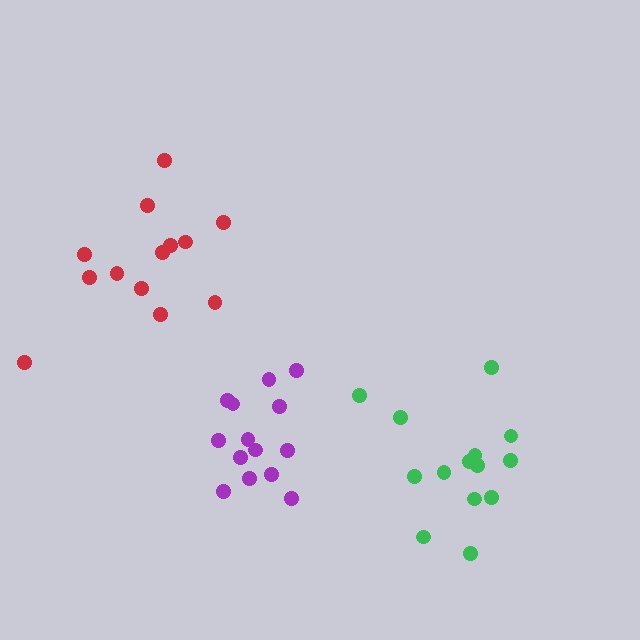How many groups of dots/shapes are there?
There are 3 groups.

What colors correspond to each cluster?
The clusters are colored: purple, red, green.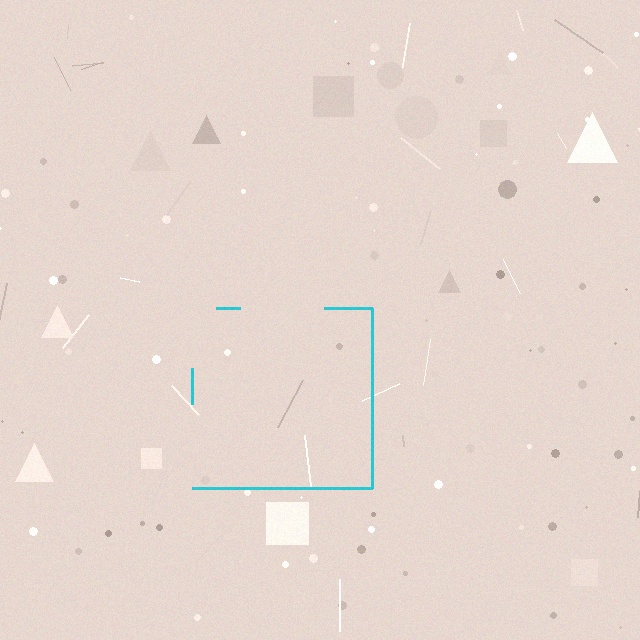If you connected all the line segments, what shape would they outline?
They would outline a square.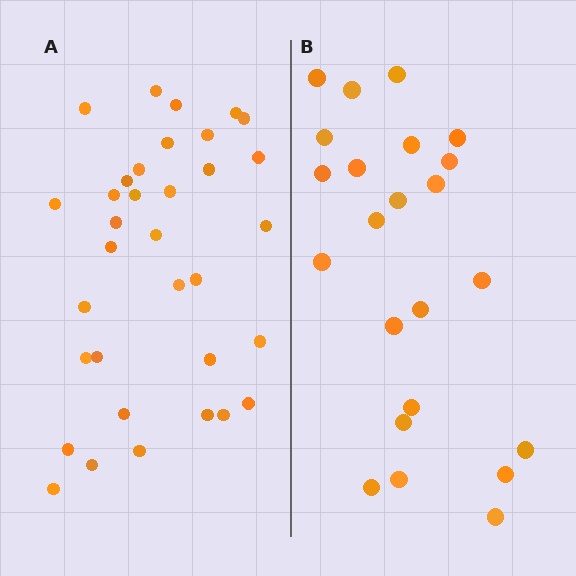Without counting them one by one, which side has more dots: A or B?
Region A (the left region) has more dots.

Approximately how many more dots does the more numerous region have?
Region A has roughly 12 or so more dots than region B.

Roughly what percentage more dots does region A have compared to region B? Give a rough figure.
About 50% more.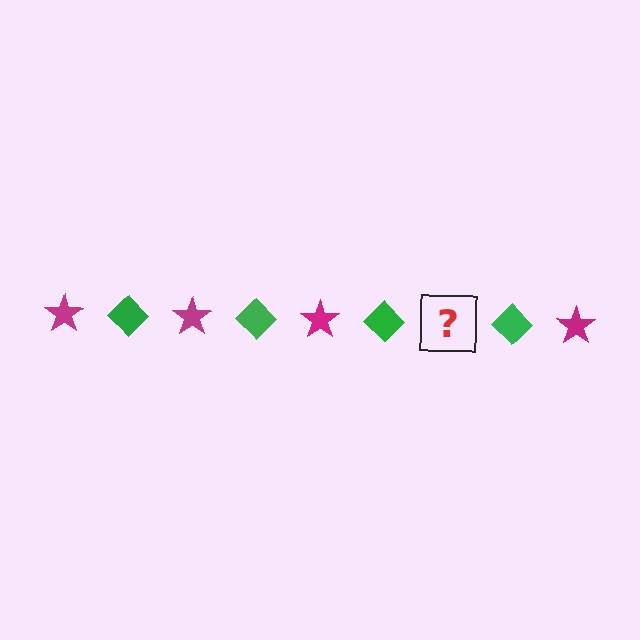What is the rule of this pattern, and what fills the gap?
The rule is that the pattern alternates between magenta star and green diamond. The gap should be filled with a magenta star.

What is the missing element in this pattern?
The missing element is a magenta star.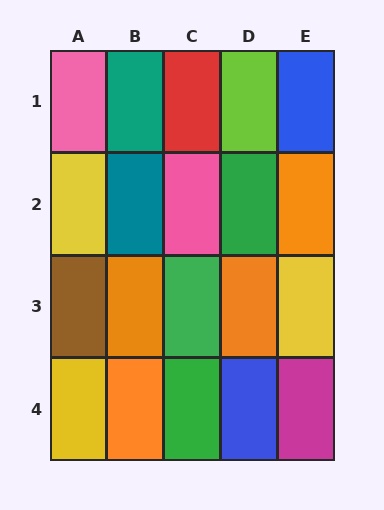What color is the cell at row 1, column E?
Blue.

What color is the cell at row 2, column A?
Yellow.